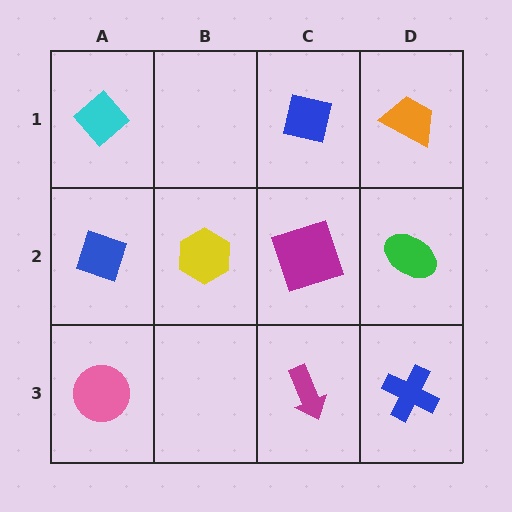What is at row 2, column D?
A green ellipse.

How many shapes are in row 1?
3 shapes.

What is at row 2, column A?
A blue diamond.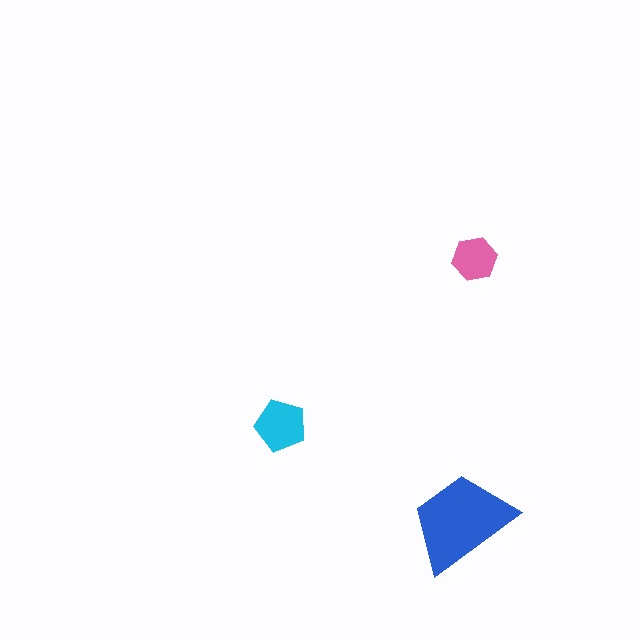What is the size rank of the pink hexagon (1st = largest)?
3rd.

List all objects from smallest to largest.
The pink hexagon, the cyan pentagon, the blue trapezoid.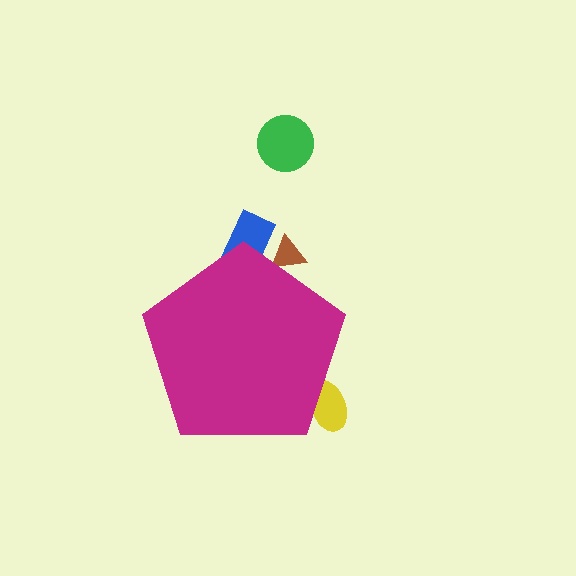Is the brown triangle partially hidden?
Yes, the brown triangle is partially hidden behind the magenta pentagon.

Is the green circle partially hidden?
No, the green circle is fully visible.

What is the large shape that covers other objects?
A magenta pentagon.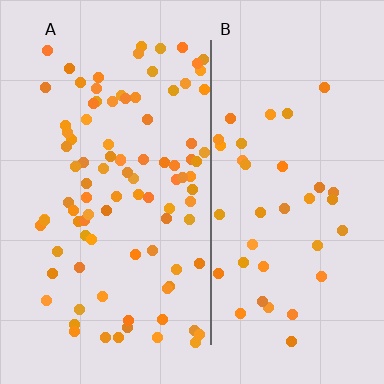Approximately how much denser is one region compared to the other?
Approximately 2.5× — region A over region B.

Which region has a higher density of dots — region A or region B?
A (the left).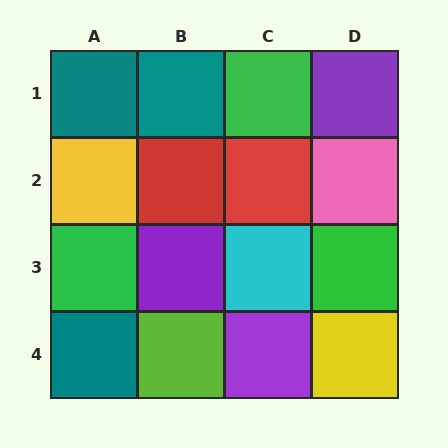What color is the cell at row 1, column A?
Teal.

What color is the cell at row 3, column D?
Green.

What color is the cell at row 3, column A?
Green.